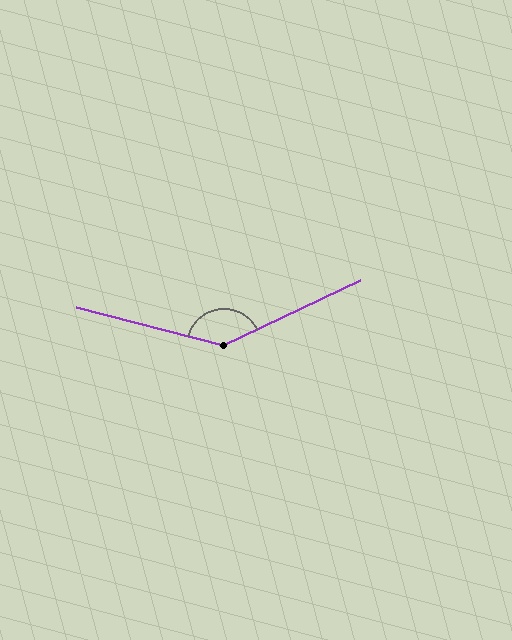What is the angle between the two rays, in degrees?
Approximately 140 degrees.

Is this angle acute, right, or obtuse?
It is obtuse.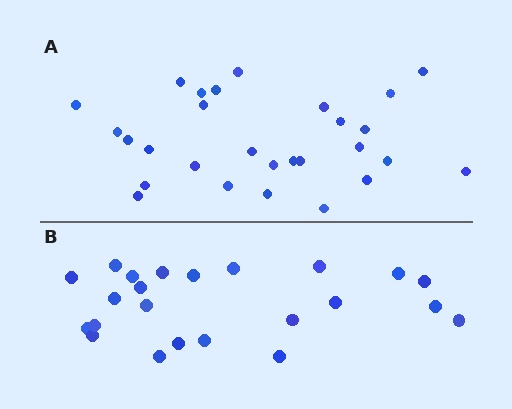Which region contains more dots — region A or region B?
Region A (the top region) has more dots.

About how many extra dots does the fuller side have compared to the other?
Region A has about 5 more dots than region B.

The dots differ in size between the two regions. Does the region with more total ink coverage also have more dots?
No. Region B has more total ink coverage because its dots are larger, but region A actually contains more individual dots. Total area can be misleading — the number of items is what matters here.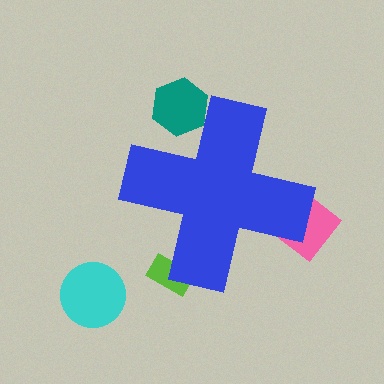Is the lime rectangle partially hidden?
Yes, the lime rectangle is partially hidden behind the blue cross.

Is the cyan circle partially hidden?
No, the cyan circle is fully visible.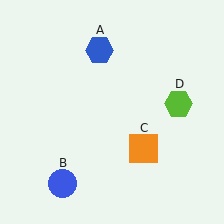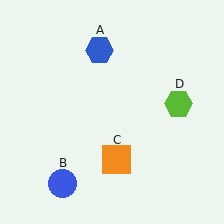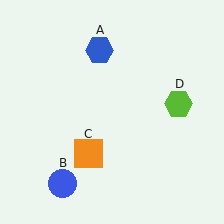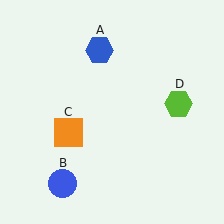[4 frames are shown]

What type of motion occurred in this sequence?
The orange square (object C) rotated clockwise around the center of the scene.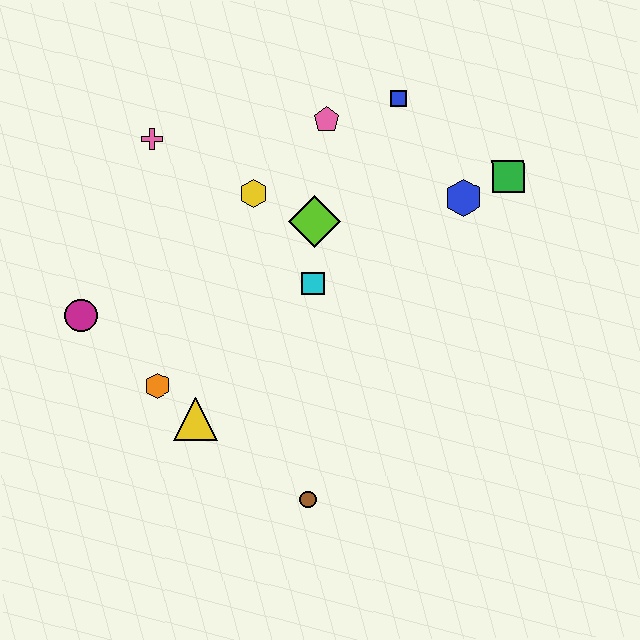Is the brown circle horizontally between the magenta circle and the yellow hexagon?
No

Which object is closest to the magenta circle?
The orange hexagon is closest to the magenta circle.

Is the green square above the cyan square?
Yes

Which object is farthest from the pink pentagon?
The brown circle is farthest from the pink pentagon.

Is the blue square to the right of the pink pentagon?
Yes